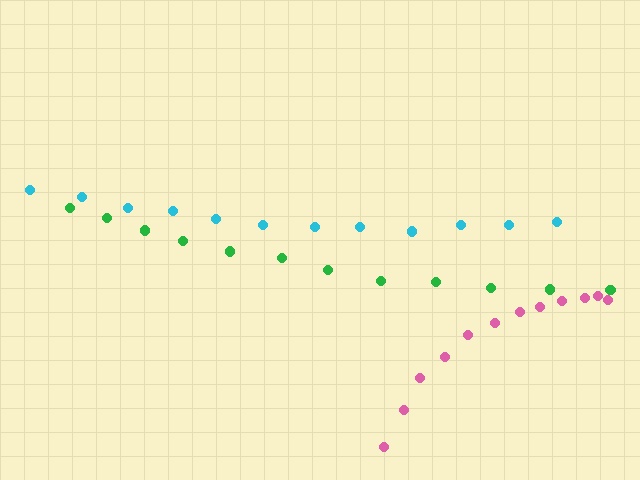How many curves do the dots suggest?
There are 3 distinct paths.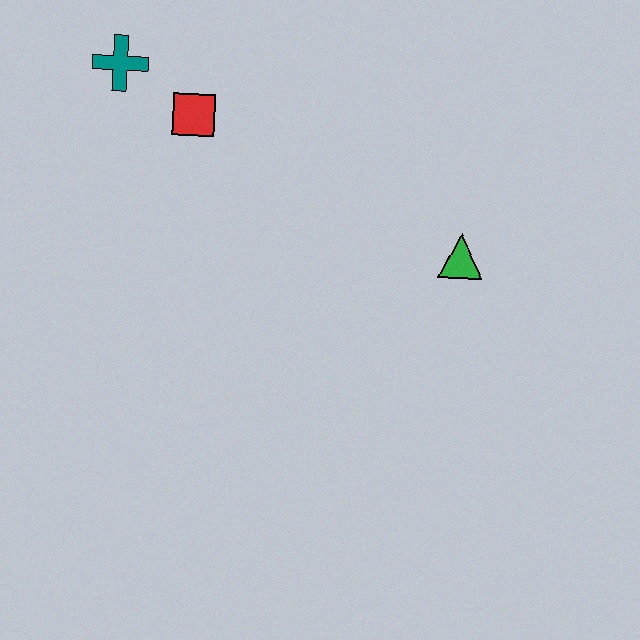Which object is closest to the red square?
The teal cross is closest to the red square.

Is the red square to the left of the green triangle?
Yes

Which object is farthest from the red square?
The green triangle is farthest from the red square.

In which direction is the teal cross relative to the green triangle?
The teal cross is to the left of the green triangle.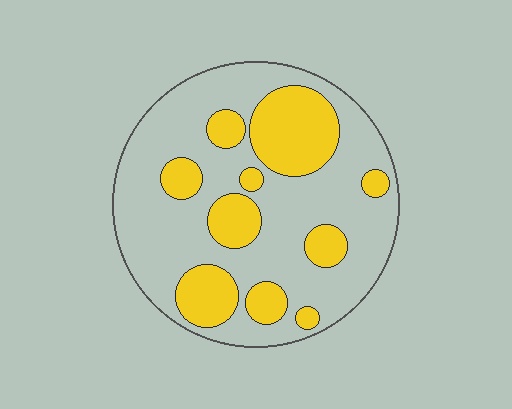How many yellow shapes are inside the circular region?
10.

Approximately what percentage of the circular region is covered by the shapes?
Approximately 30%.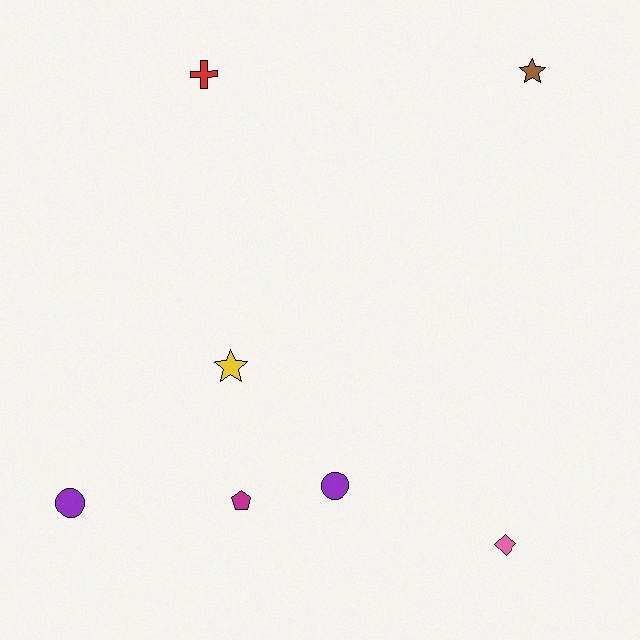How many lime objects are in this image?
There are no lime objects.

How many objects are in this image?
There are 7 objects.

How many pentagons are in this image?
There is 1 pentagon.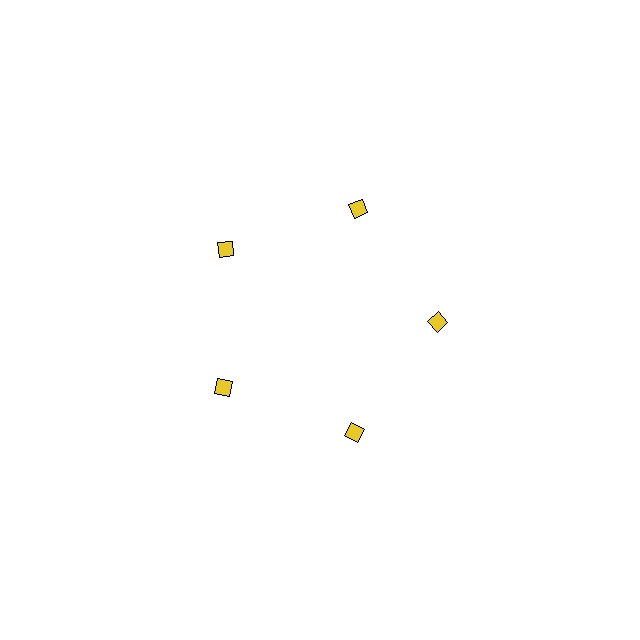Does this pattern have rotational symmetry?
Yes, this pattern has 5-fold rotational symmetry. It looks the same after rotating 72 degrees around the center.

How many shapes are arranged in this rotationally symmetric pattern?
There are 5 shapes, arranged in 5 groups of 1.